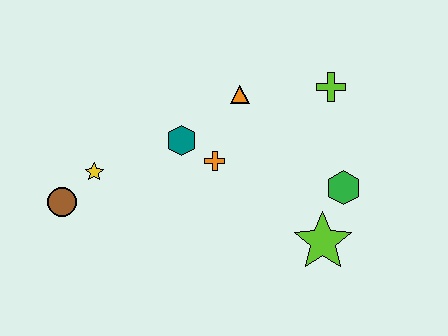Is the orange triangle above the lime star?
Yes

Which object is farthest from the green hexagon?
The brown circle is farthest from the green hexagon.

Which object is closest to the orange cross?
The teal hexagon is closest to the orange cross.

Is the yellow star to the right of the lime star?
No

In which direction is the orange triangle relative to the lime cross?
The orange triangle is to the left of the lime cross.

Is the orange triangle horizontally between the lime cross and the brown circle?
Yes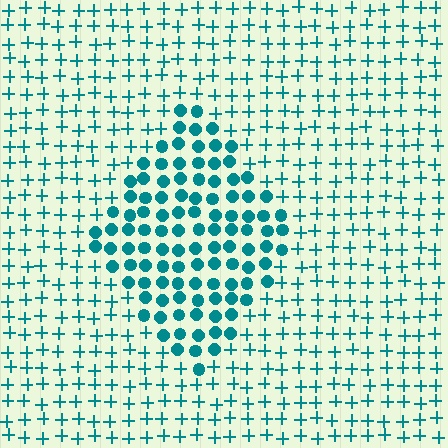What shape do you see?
I see a diamond.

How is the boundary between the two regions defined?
The boundary is defined by a change in element shape: circles inside vs. plus signs outside. All elements share the same color and spacing.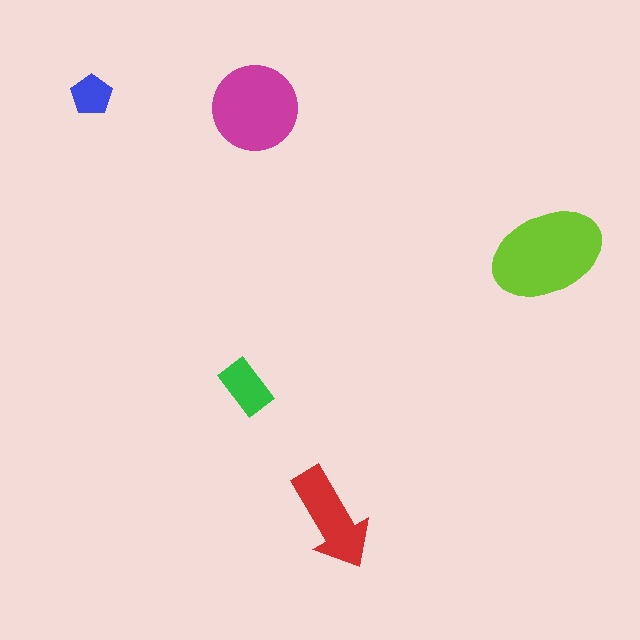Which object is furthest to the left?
The blue pentagon is leftmost.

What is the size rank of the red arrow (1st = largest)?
3rd.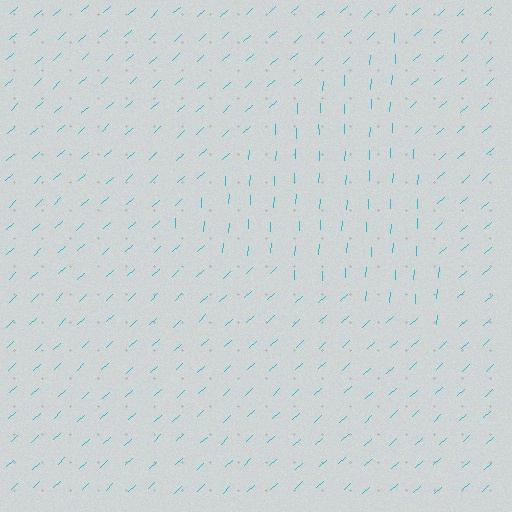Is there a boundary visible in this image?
Yes, there is a texture boundary formed by a change in line orientation.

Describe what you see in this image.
The image is filled with small cyan line segments. A triangle region in the image has lines oriented differently from the surrounding lines, creating a visible texture boundary.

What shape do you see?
I see a triangle.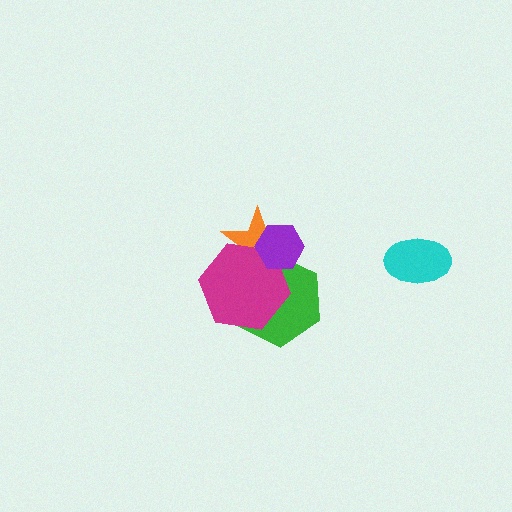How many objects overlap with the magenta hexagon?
3 objects overlap with the magenta hexagon.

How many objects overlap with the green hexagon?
3 objects overlap with the green hexagon.